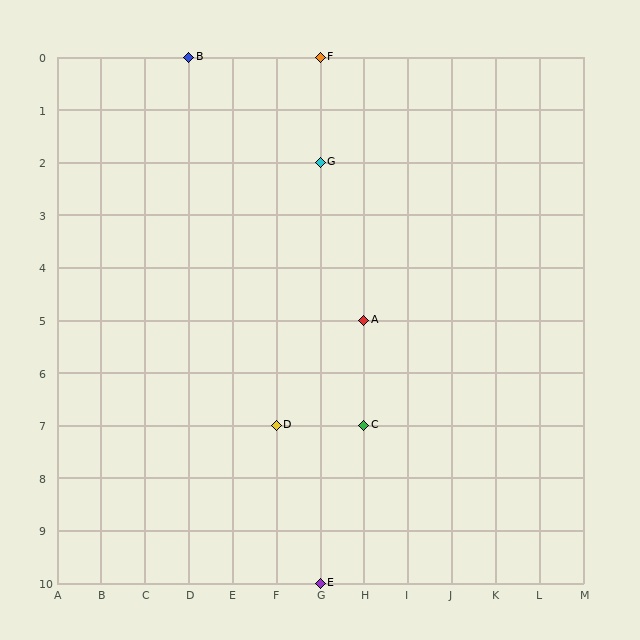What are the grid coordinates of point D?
Point D is at grid coordinates (F, 7).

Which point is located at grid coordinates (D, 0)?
Point B is at (D, 0).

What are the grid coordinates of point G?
Point G is at grid coordinates (G, 2).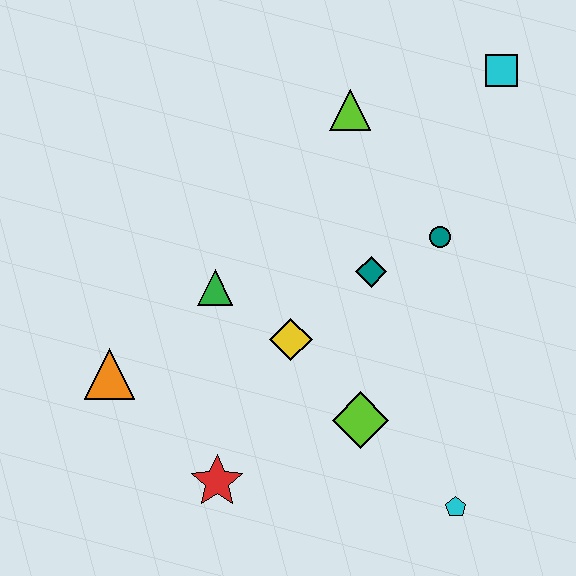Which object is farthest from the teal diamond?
The orange triangle is farthest from the teal diamond.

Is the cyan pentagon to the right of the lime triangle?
Yes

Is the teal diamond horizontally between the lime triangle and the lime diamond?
No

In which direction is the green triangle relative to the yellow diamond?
The green triangle is to the left of the yellow diamond.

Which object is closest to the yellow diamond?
The green triangle is closest to the yellow diamond.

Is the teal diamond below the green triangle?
No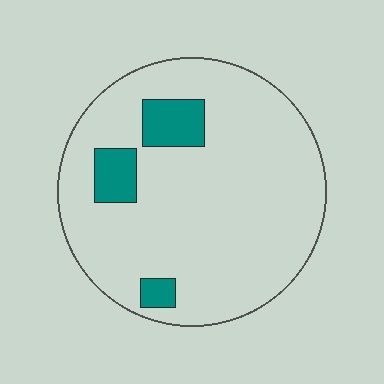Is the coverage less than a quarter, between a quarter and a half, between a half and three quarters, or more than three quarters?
Less than a quarter.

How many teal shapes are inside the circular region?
3.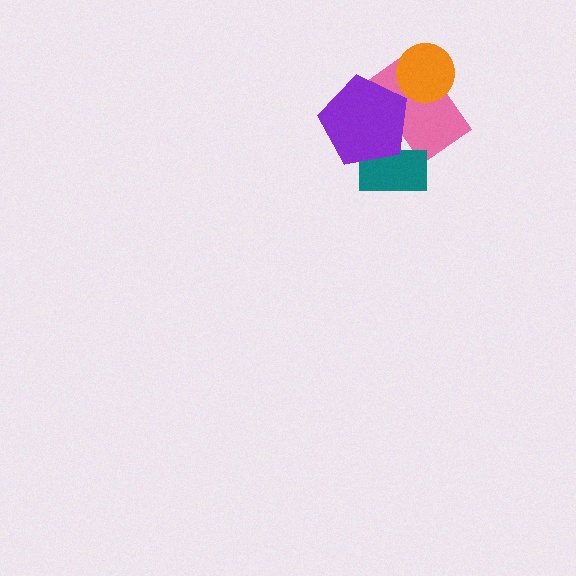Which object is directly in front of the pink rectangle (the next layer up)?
The orange circle is directly in front of the pink rectangle.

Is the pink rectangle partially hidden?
Yes, it is partially covered by another shape.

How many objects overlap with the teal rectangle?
2 objects overlap with the teal rectangle.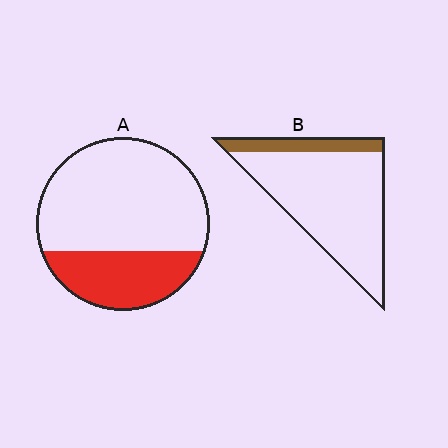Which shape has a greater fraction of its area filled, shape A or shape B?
Shape A.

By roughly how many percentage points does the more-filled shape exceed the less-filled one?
By roughly 15 percentage points (A over B).